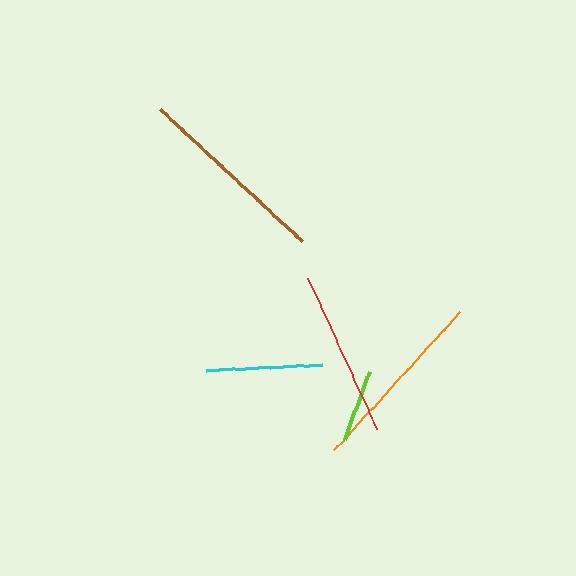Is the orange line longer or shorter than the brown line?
The brown line is longer than the orange line.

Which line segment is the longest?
The brown line is the longest at approximately 194 pixels.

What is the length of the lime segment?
The lime segment is approximately 71 pixels long.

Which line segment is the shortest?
The lime line is the shortest at approximately 71 pixels.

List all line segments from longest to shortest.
From longest to shortest: brown, orange, red, cyan, lime.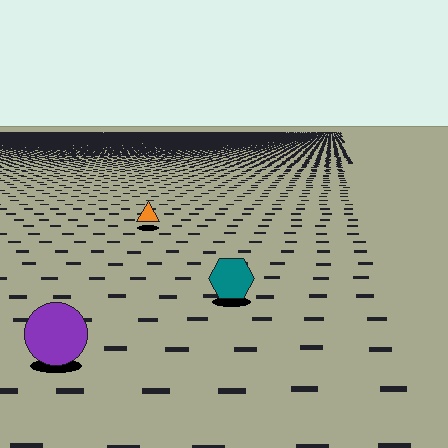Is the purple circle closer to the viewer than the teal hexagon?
Yes. The purple circle is closer — you can tell from the texture gradient: the ground texture is coarser near it.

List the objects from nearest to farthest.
From nearest to farthest: the purple circle, the teal hexagon, the orange triangle.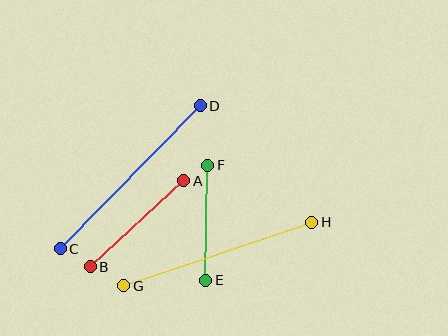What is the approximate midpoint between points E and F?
The midpoint is at approximately (207, 223) pixels.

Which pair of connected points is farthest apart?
Points C and D are farthest apart.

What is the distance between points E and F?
The distance is approximately 115 pixels.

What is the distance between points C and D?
The distance is approximately 200 pixels.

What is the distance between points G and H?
The distance is approximately 198 pixels.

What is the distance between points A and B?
The distance is approximately 127 pixels.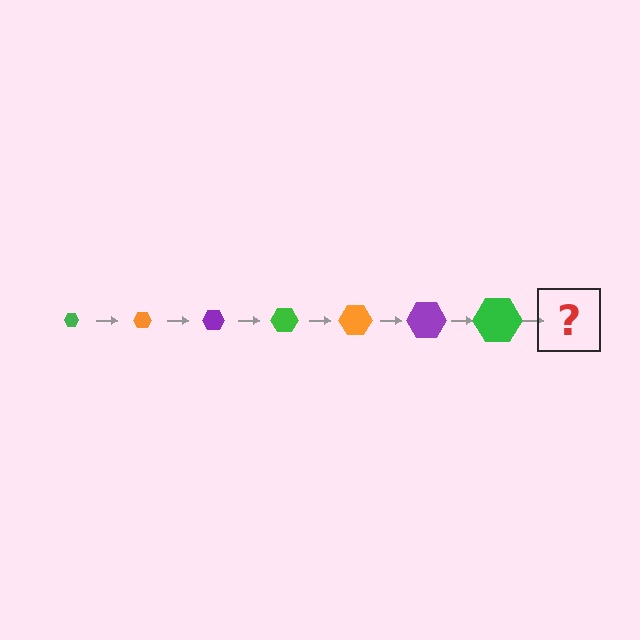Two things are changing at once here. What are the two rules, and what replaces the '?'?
The two rules are that the hexagon grows larger each step and the color cycles through green, orange, and purple. The '?' should be an orange hexagon, larger than the previous one.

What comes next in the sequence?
The next element should be an orange hexagon, larger than the previous one.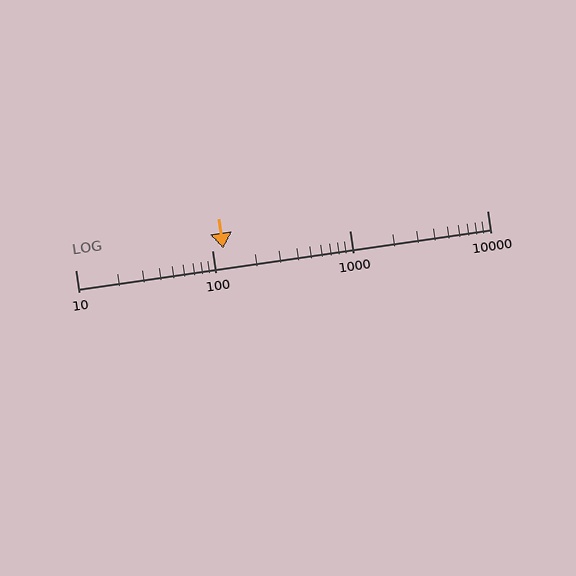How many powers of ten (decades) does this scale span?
The scale spans 3 decades, from 10 to 10000.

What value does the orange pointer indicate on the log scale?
The pointer indicates approximately 120.